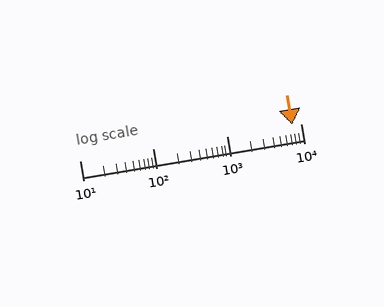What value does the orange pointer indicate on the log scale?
The pointer indicates approximately 7700.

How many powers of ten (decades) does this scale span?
The scale spans 3 decades, from 10 to 10000.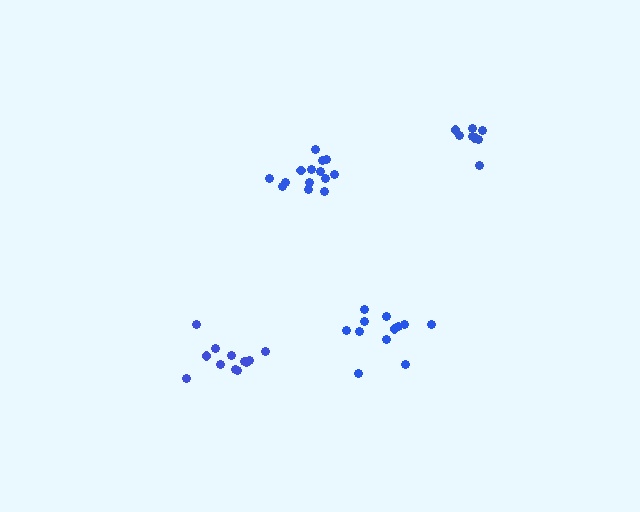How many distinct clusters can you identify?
There are 4 distinct clusters.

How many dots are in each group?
Group 1: 8 dots, Group 2: 14 dots, Group 3: 12 dots, Group 4: 12 dots (46 total).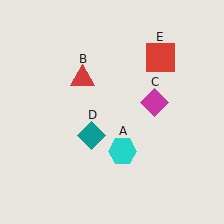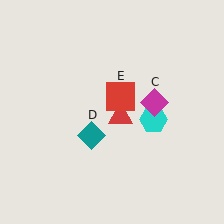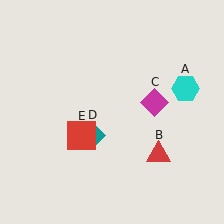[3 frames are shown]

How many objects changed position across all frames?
3 objects changed position: cyan hexagon (object A), red triangle (object B), red square (object E).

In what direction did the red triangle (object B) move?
The red triangle (object B) moved down and to the right.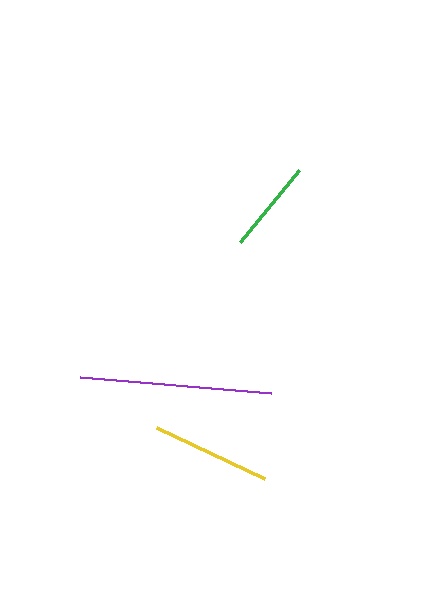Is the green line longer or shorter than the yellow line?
The yellow line is longer than the green line.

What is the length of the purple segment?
The purple segment is approximately 192 pixels long.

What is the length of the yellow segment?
The yellow segment is approximately 120 pixels long.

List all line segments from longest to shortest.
From longest to shortest: purple, yellow, green.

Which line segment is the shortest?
The green line is the shortest at approximately 93 pixels.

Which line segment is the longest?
The purple line is the longest at approximately 192 pixels.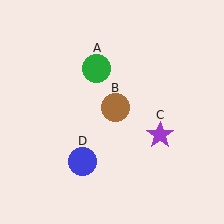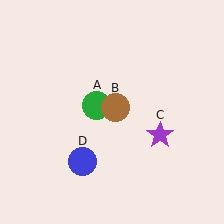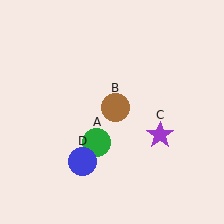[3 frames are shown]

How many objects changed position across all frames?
1 object changed position: green circle (object A).